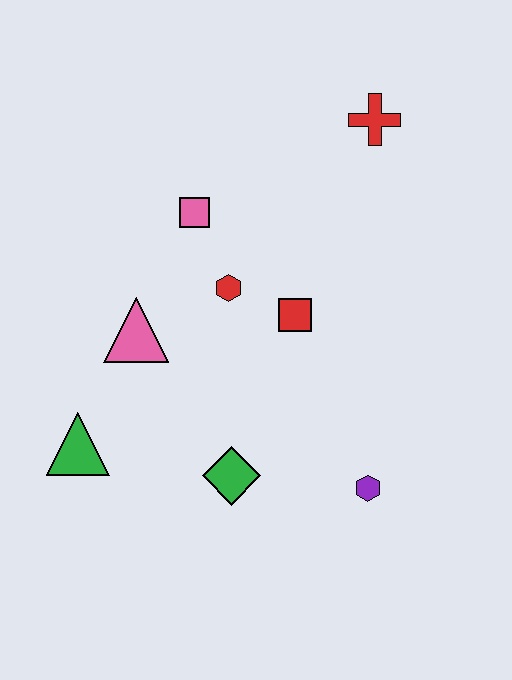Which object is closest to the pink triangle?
The red hexagon is closest to the pink triangle.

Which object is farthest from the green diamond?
The red cross is farthest from the green diamond.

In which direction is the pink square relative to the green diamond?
The pink square is above the green diamond.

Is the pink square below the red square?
No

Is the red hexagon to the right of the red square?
No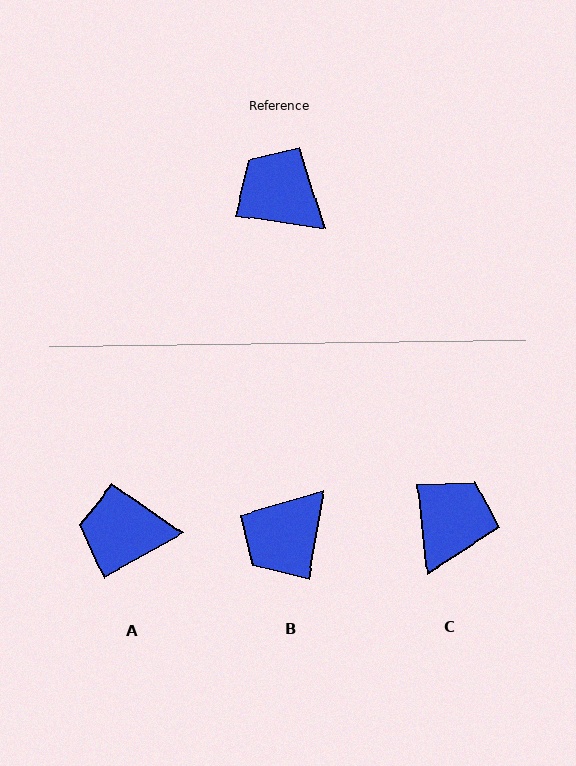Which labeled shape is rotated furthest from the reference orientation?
B, about 89 degrees away.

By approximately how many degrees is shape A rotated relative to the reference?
Approximately 37 degrees counter-clockwise.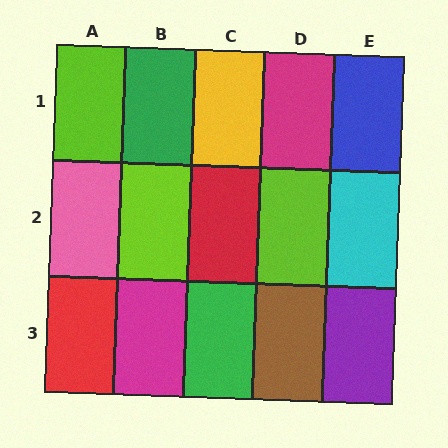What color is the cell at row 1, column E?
Blue.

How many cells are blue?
1 cell is blue.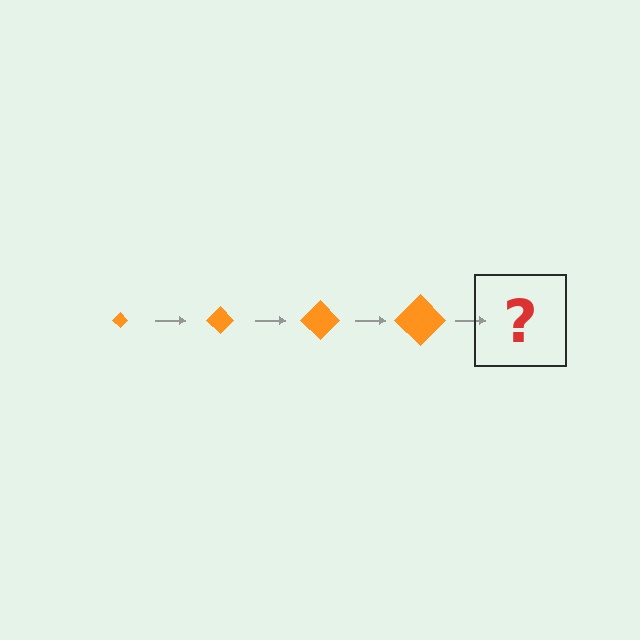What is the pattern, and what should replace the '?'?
The pattern is that the diamond gets progressively larger each step. The '?' should be an orange diamond, larger than the previous one.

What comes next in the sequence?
The next element should be an orange diamond, larger than the previous one.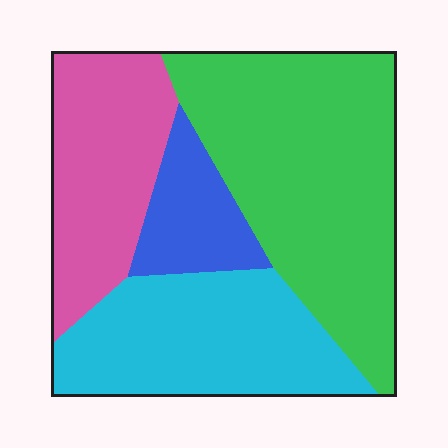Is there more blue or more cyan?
Cyan.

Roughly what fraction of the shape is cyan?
Cyan takes up about one quarter (1/4) of the shape.